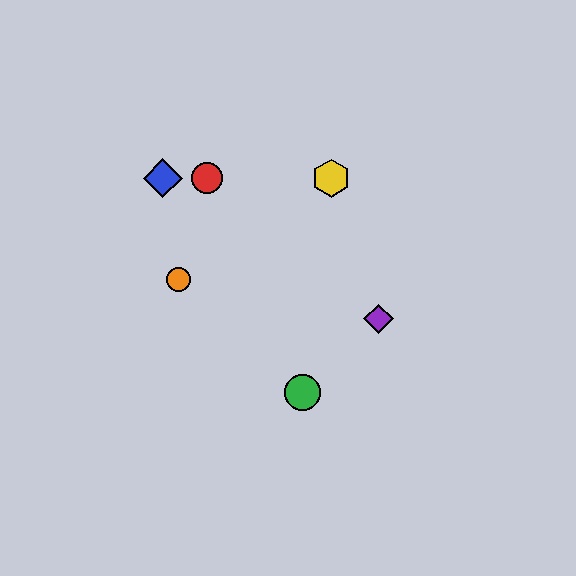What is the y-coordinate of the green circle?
The green circle is at y≈393.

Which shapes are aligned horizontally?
The red circle, the blue diamond, the yellow hexagon are aligned horizontally.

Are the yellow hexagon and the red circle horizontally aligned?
Yes, both are at y≈178.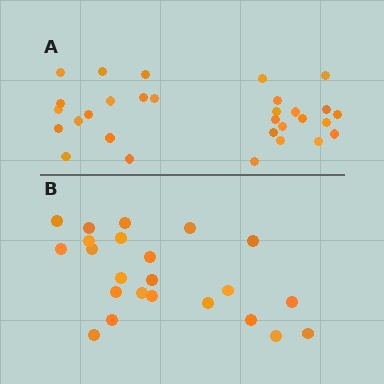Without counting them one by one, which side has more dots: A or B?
Region A (the top region) has more dots.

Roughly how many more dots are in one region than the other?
Region A has roughly 8 or so more dots than region B.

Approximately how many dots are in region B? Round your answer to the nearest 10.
About 20 dots. (The exact count is 23, which rounds to 20.)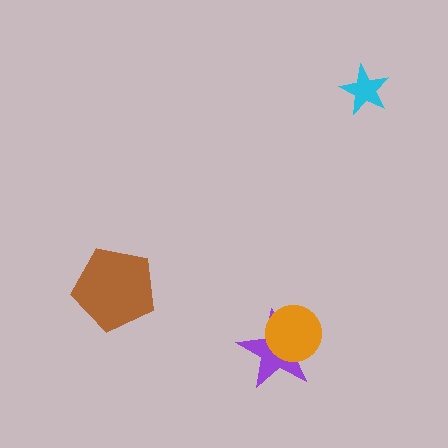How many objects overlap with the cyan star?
0 objects overlap with the cyan star.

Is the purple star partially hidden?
Yes, it is partially covered by another shape.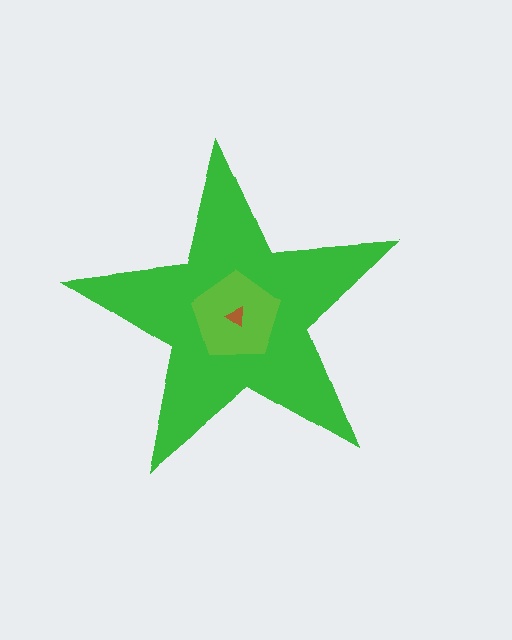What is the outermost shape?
The green star.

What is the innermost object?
The brown triangle.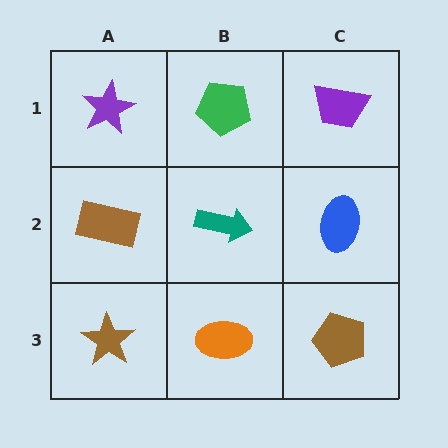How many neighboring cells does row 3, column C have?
2.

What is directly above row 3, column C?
A blue ellipse.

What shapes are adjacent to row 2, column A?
A purple star (row 1, column A), a brown star (row 3, column A), a teal arrow (row 2, column B).